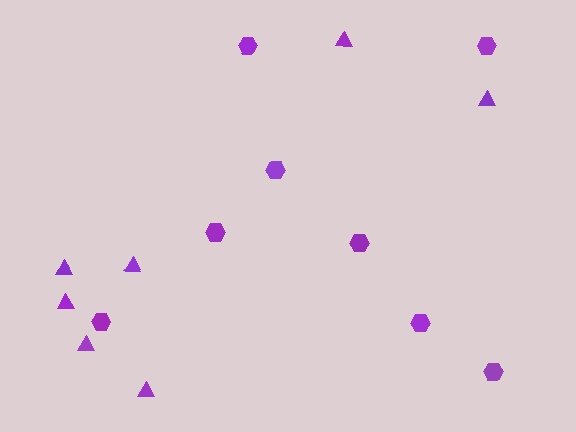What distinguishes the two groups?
There are 2 groups: one group of triangles (7) and one group of hexagons (8).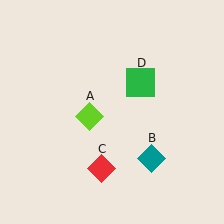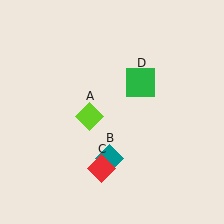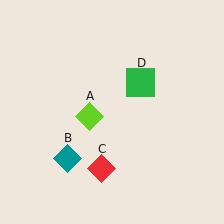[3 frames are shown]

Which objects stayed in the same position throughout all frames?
Lime diamond (object A) and red diamond (object C) and green square (object D) remained stationary.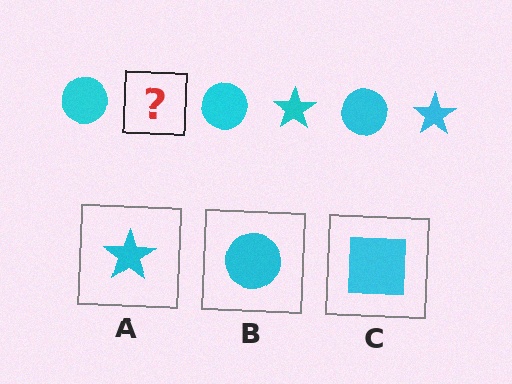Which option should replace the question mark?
Option A.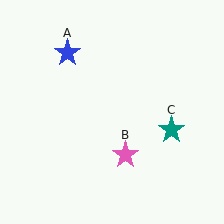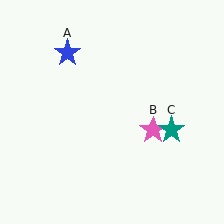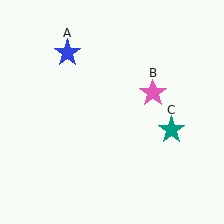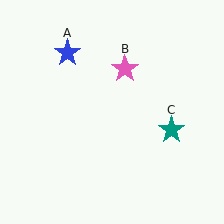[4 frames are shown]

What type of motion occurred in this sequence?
The pink star (object B) rotated counterclockwise around the center of the scene.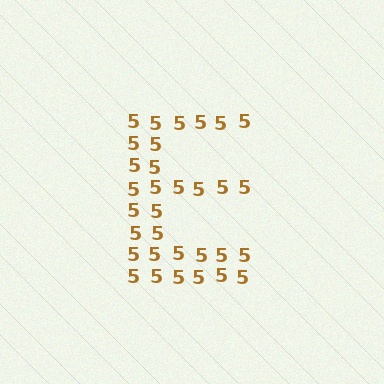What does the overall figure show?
The overall figure shows the letter E.